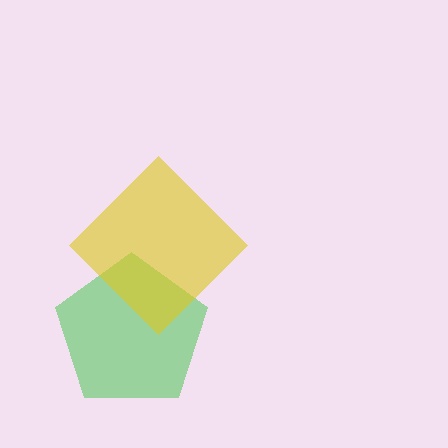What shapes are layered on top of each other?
The layered shapes are: a green pentagon, a yellow diamond.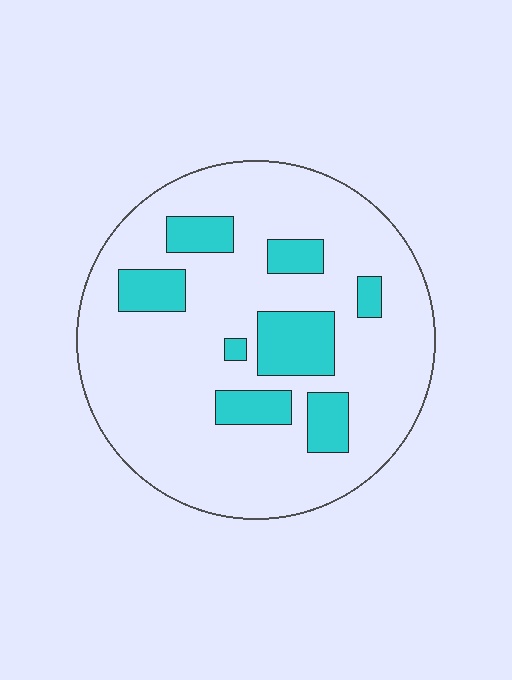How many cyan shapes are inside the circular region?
8.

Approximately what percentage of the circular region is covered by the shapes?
Approximately 20%.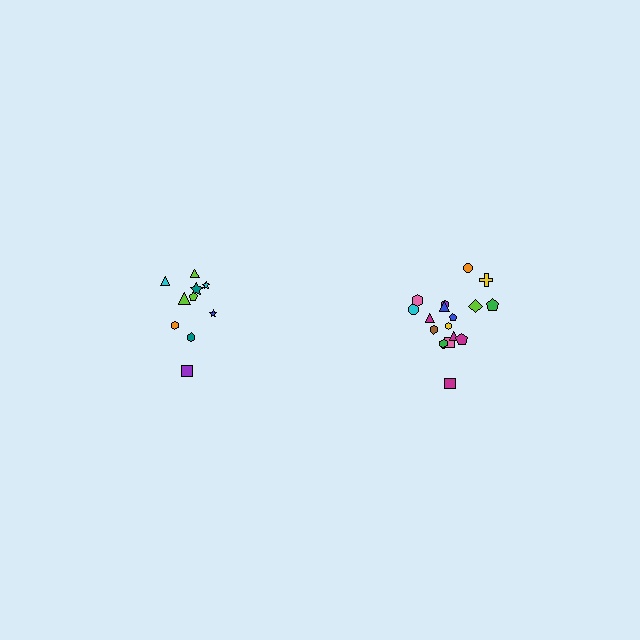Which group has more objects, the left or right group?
The right group.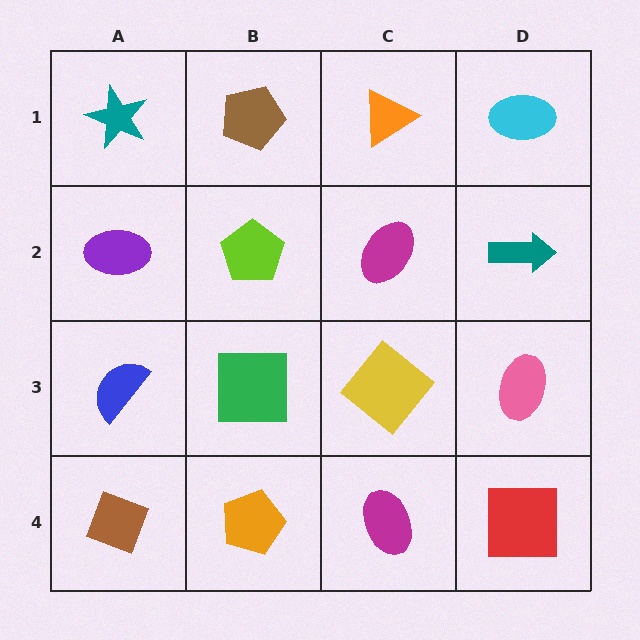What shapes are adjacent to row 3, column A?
A purple ellipse (row 2, column A), a brown diamond (row 4, column A), a green square (row 3, column B).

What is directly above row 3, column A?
A purple ellipse.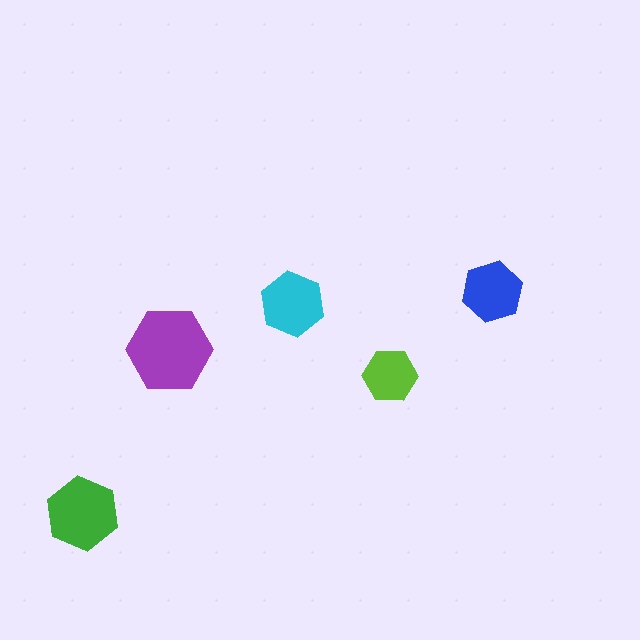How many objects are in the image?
There are 5 objects in the image.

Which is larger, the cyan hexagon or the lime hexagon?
The cyan one.